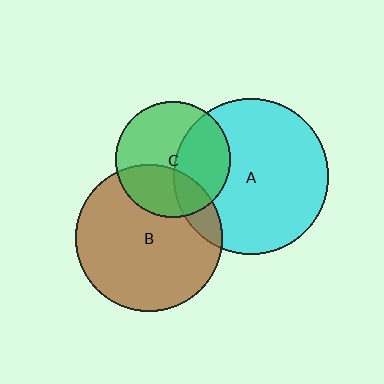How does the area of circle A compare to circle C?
Approximately 1.8 times.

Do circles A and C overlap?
Yes.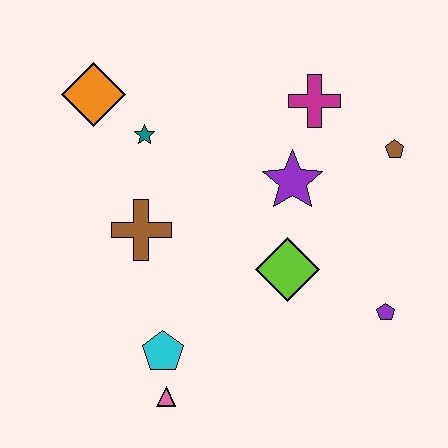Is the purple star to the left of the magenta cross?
Yes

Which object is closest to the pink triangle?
The cyan pentagon is closest to the pink triangle.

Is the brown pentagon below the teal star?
Yes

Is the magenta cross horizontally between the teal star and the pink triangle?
No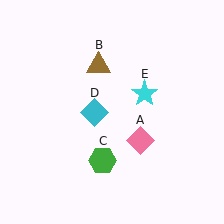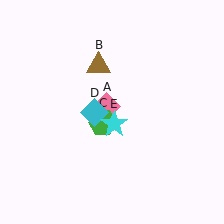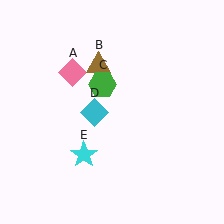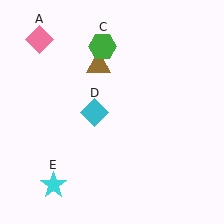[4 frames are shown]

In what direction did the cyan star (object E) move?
The cyan star (object E) moved down and to the left.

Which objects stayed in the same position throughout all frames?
Brown triangle (object B) and cyan diamond (object D) remained stationary.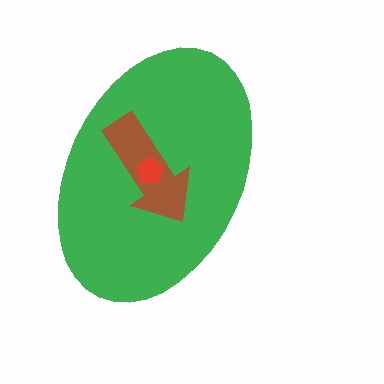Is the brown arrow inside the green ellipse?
Yes.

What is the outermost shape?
The green ellipse.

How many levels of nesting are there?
3.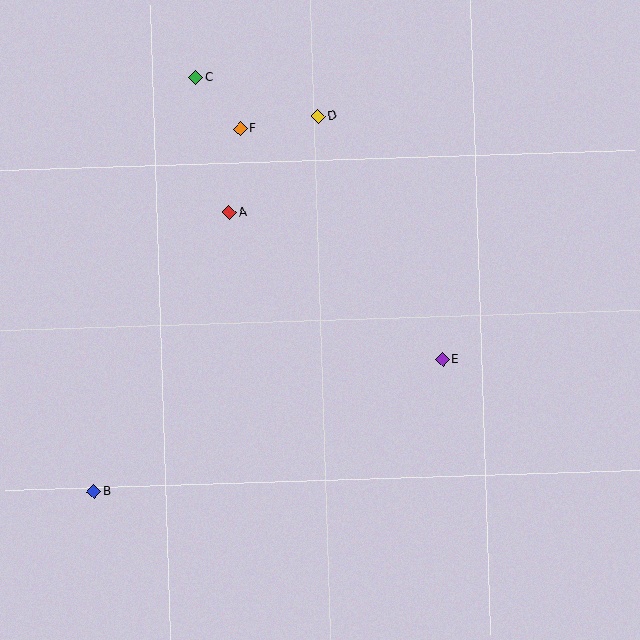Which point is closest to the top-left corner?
Point C is closest to the top-left corner.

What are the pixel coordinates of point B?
Point B is at (94, 492).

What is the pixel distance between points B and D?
The distance between B and D is 437 pixels.